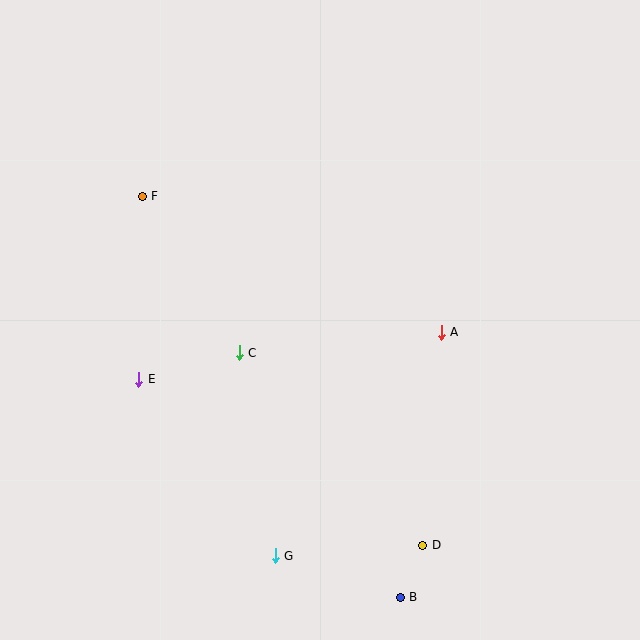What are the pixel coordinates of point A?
Point A is at (441, 332).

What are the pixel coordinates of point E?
Point E is at (139, 379).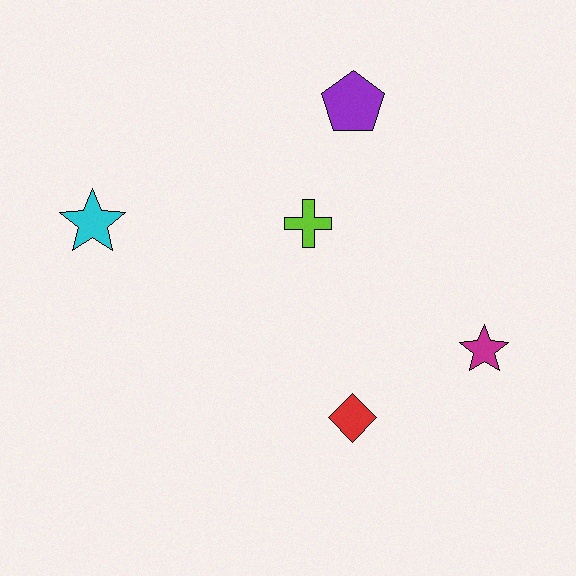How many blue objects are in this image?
There are no blue objects.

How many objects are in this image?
There are 5 objects.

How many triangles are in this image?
There are no triangles.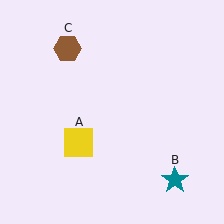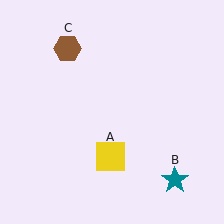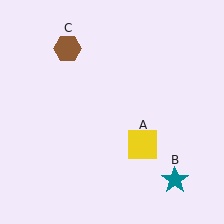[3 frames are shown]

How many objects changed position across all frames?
1 object changed position: yellow square (object A).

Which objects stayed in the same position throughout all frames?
Teal star (object B) and brown hexagon (object C) remained stationary.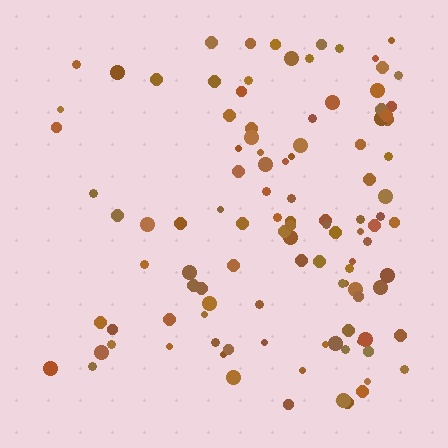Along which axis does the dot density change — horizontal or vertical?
Horizontal.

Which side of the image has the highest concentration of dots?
The right.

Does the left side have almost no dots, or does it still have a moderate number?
Still a moderate number, just noticeably fewer than the right.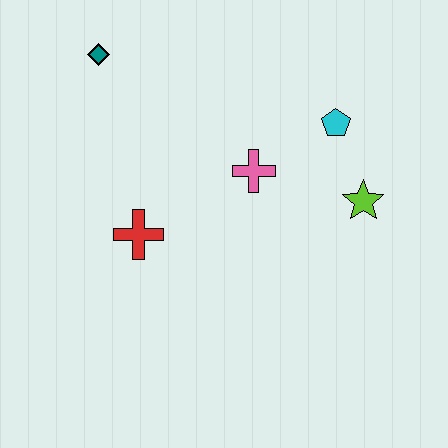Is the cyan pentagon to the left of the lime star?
Yes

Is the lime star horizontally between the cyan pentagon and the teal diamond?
No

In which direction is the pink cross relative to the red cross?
The pink cross is to the right of the red cross.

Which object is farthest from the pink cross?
The teal diamond is farthest from the pink cross.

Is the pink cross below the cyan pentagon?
Yes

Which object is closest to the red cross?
The pink cross is closest to the red cross.